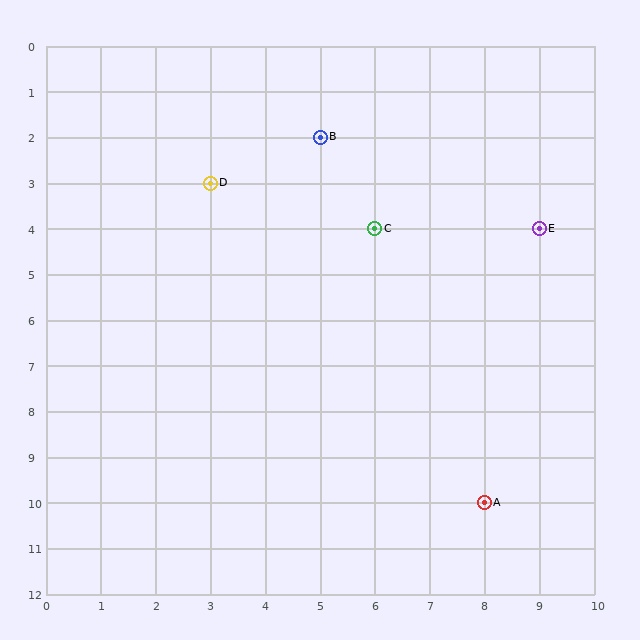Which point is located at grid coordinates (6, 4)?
Point C is at (6, 4).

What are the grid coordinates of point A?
Point A is at grid coordinates (8, 10).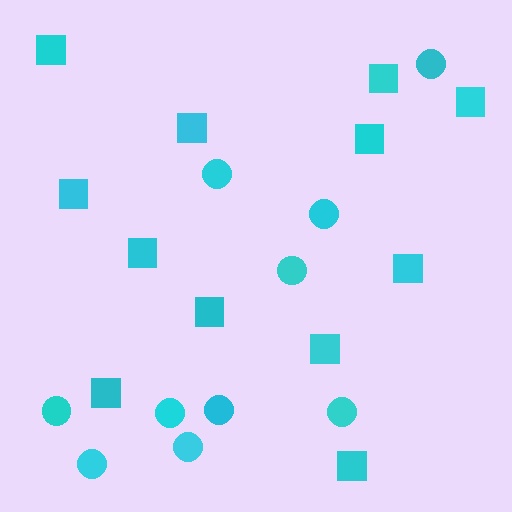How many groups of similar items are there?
There are 2 groups: one group of squares (12) and one group of circles (10).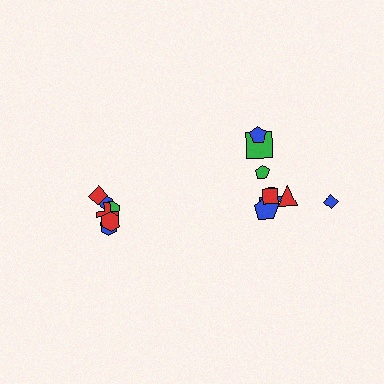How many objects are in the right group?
There are 8 objects.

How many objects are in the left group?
There are 6 objects.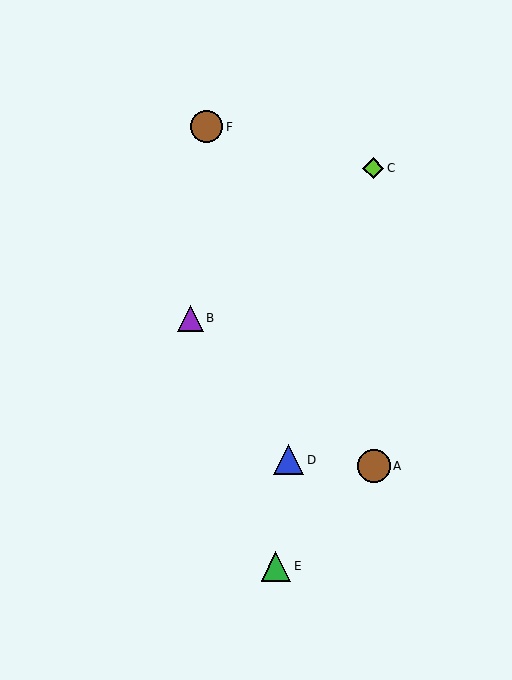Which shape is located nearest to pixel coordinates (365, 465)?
The brown circle (labeled A) at (374, 466) is nearest to that location.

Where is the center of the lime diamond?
The center of the lime diamond is at (373, 168).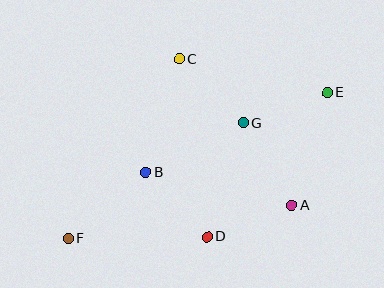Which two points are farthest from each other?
Points E and F are farthest from each other.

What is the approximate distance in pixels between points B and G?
The distance between B and G is approximately 110 pixels.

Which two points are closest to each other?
Points B and D are closest to each other.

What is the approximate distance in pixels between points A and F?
The distance between A and F is approximately 226 pixels.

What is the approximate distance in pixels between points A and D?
The distance between A and D is approximately 90 pixels.